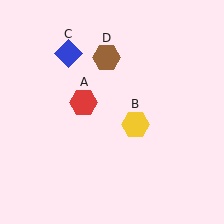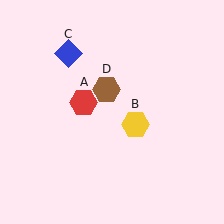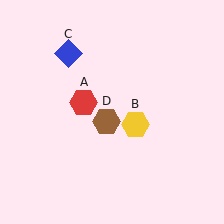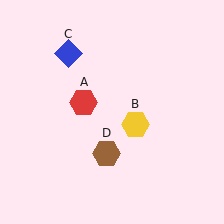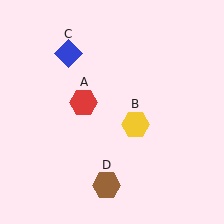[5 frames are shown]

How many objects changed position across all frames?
1 object changed position: brown hexagon (object D).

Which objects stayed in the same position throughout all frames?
Red hexagon (object A) and yellow hexagon (object B) and blue diamond (object C) remained stationary.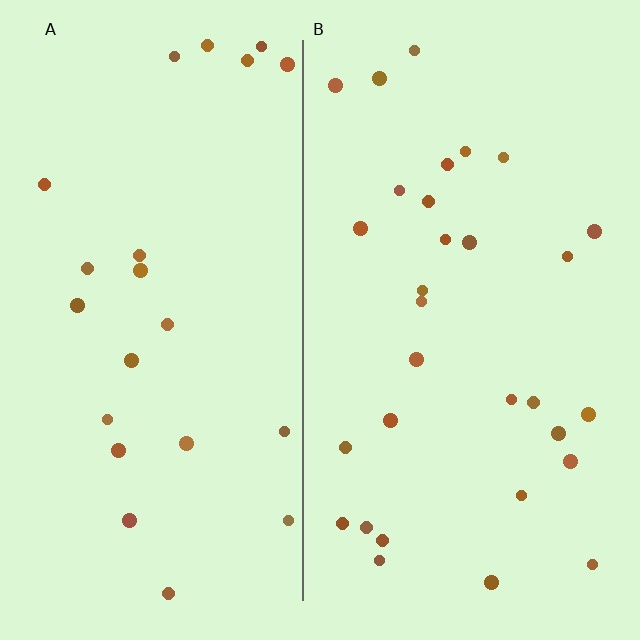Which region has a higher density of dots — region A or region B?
B (the right).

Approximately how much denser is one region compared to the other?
Approximately 1.4× — region B over region A.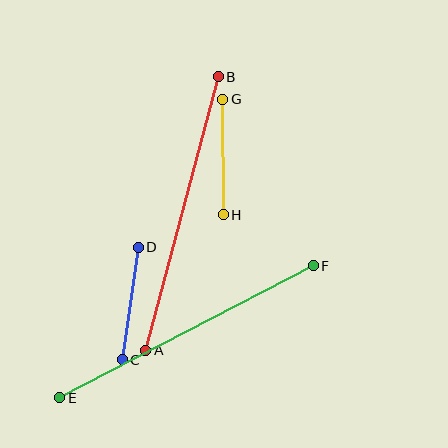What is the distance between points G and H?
The distance is approximately 116 pixels.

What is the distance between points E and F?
The distance is approximately 286 pixels.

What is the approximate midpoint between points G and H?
The midpoint is at approximately (223, 157) pixels.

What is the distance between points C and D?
The distance is approximately 114 pixels.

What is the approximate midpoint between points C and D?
The midpoint is at approximately (130, 303) pixels.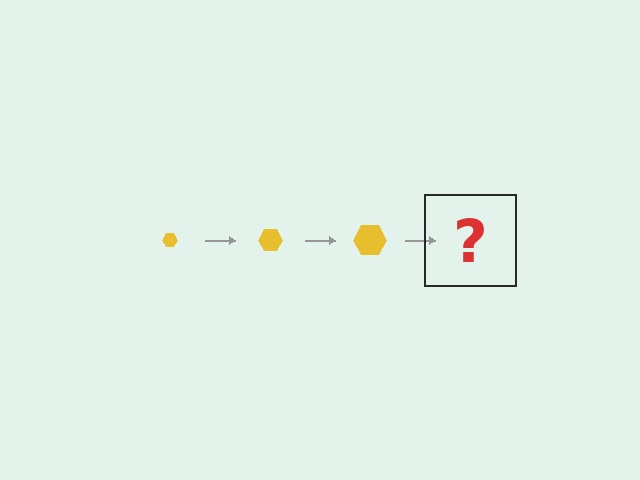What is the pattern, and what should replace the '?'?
The pattern is that the hexagon gets progressively larger each step. The '?' should be a yellow hexagon, larger than the previous one.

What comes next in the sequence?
The next element should be a yellow hexagon, larger than the previous one.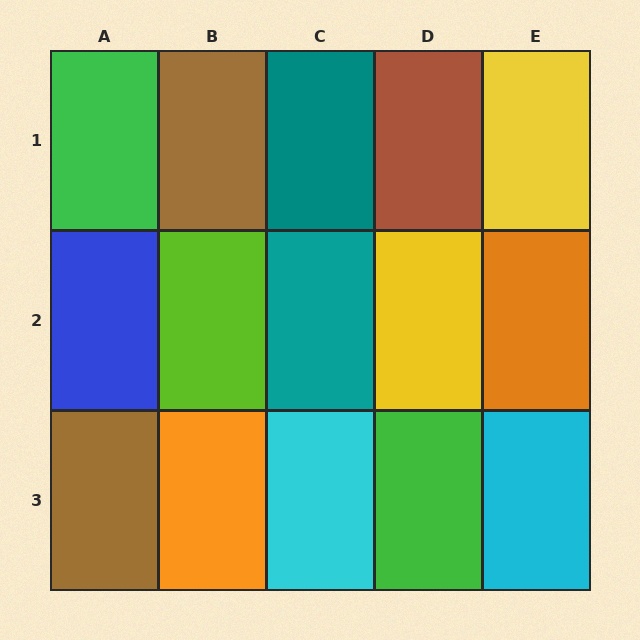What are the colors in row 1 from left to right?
Green, brown, teal, brown, yellow.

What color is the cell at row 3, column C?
Cyan.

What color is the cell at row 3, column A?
Brown.